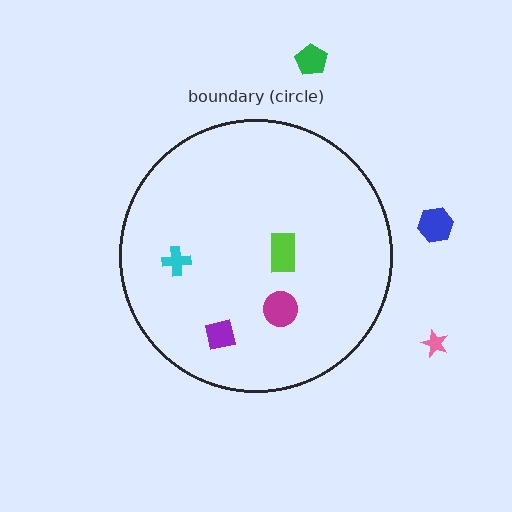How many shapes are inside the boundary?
4 inside, 3 outside.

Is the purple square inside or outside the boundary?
Inside.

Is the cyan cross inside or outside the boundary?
Inside.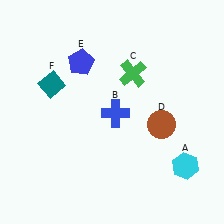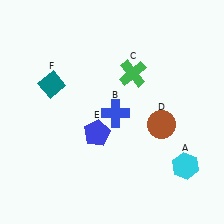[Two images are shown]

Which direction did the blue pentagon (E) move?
The blue pentagon (E) moved down.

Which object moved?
The blue pentagon (E) moved down.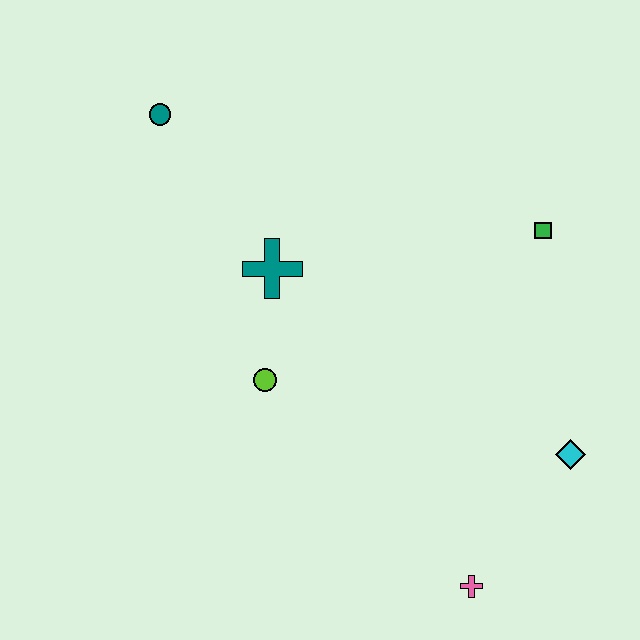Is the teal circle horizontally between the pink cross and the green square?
No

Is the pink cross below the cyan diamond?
Yes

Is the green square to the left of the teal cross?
No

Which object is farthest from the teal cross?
The pink cross is farthest from the teal cross.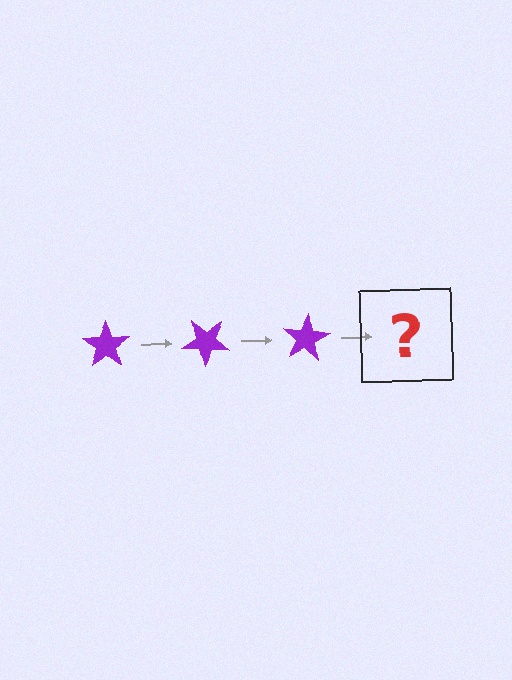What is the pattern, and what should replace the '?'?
The pattern is that the star rotates 40 degrees each step. The '?' should be a purple star rotated 120 degrees.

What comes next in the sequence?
The next element should be a purple star rotated 120 degrees.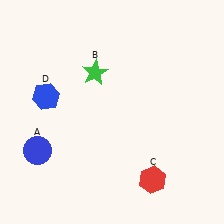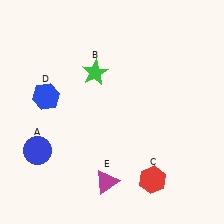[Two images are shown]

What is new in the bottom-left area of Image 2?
A magenta triangle (E) was added in the bottom-left area of Image 2.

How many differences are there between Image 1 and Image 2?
There is 1 difference between the two images.